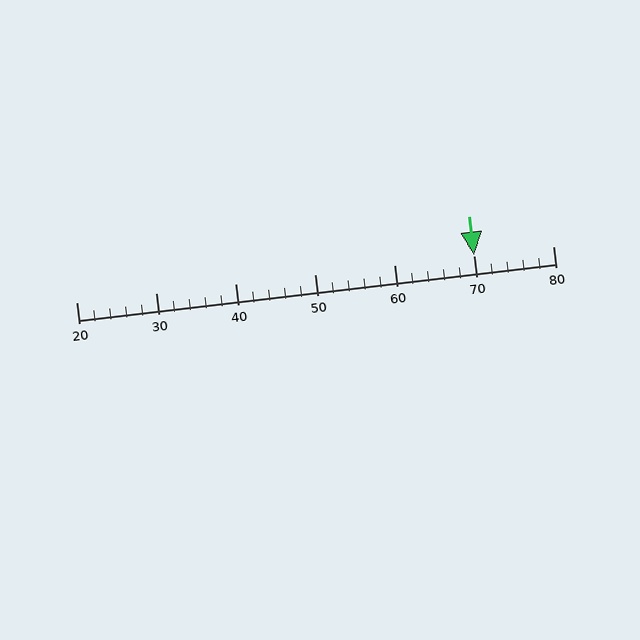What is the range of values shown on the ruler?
The ruler shows values from 20 to 80.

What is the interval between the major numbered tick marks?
The major tick marks are spaced 10 units apart.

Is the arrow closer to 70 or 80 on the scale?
The arrow is closer to 70.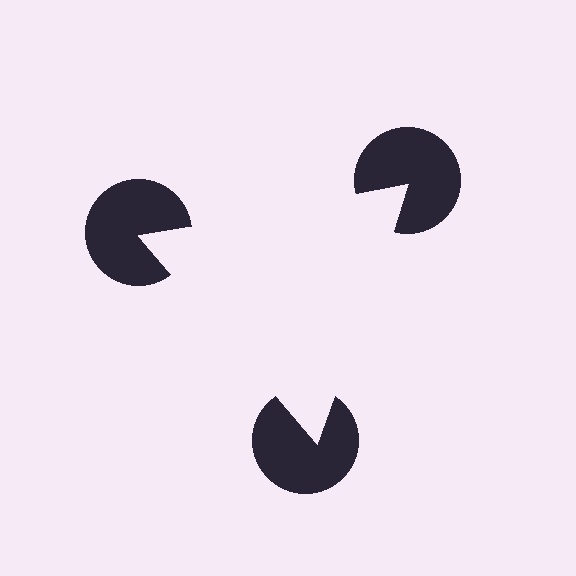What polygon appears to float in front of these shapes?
An illusory triangle — its edges are inferred from the aligned wedge cuts in the pac-man discs, not physically drawn.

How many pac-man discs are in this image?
There are 3 — one at each vertex of the illusory triangle.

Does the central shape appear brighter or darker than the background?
It typically appears slightly brighter than the background, even though no actual brightness change is drawn.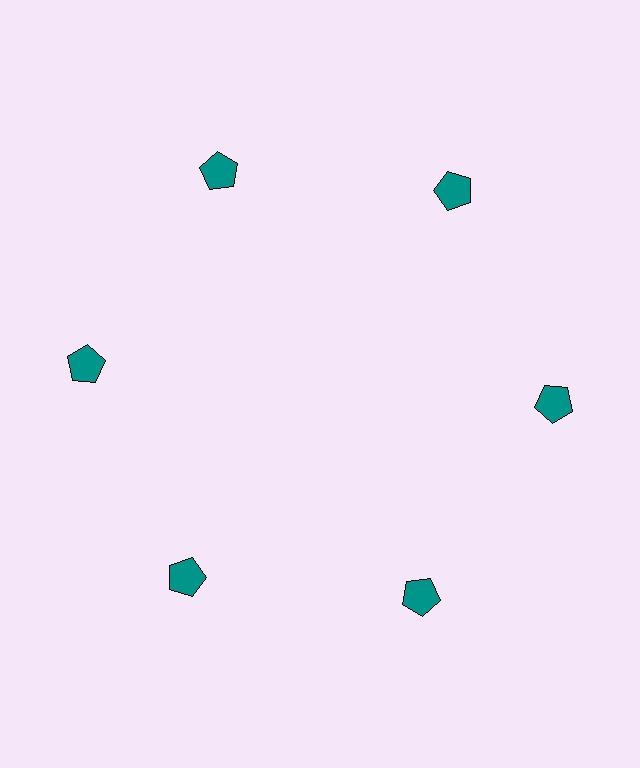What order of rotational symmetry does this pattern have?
This pattern has 6-fold rotational symmetry.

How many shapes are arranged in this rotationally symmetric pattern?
There are 6 shapes, arranged in 6 groups of 1.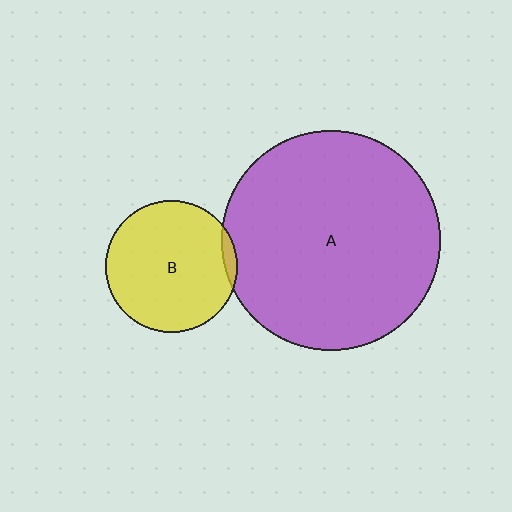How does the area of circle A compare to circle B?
Approximately 2.7 times.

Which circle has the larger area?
Circle A (purple).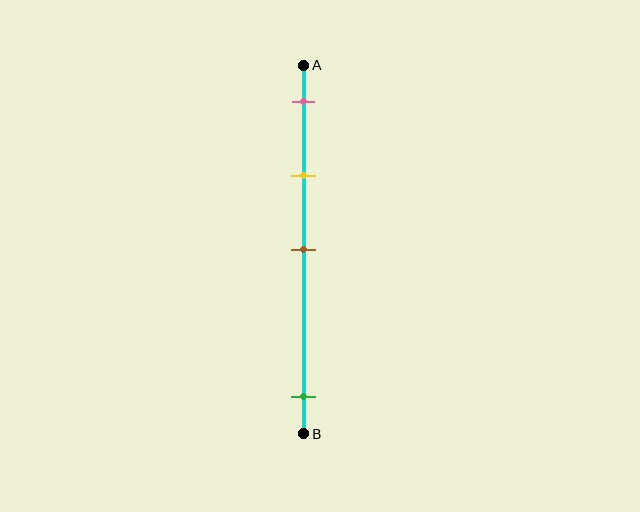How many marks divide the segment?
There are 4 marks dividing the segment.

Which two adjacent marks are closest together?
The pink and yellow marks are the closest adjacent pair.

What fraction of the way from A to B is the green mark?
The green mark is approximately 90% (0.9) of the way from A to B.